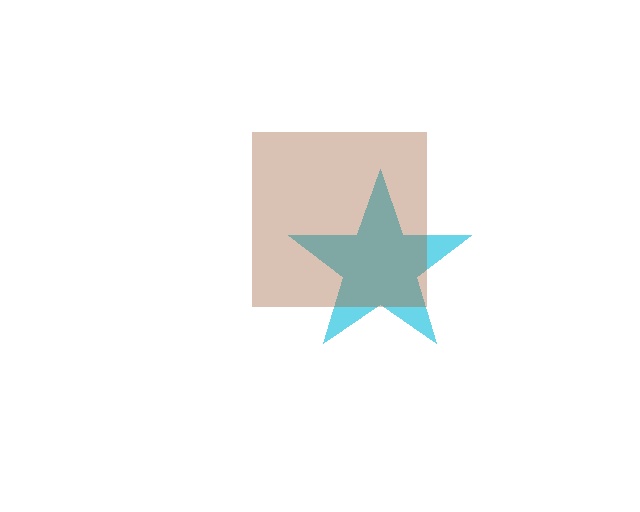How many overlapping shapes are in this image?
There are 2 overlapping shapes in the image.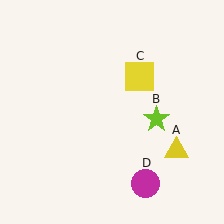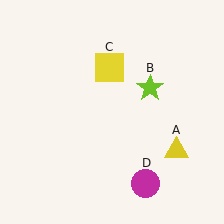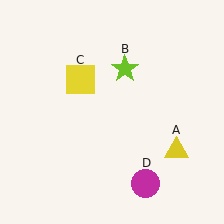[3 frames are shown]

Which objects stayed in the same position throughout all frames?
Yellow triangle (object A) and magenta circle (object D) remained stationary.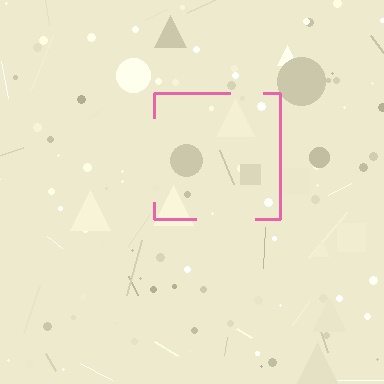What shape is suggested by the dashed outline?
The dashed outline suggests a square.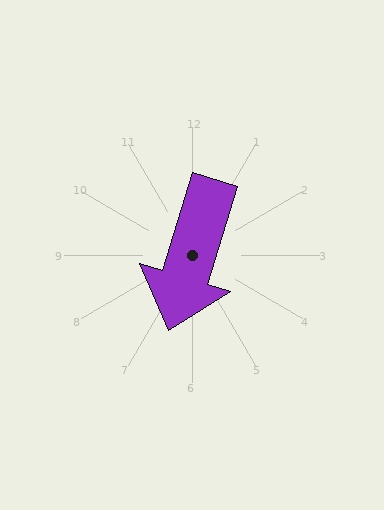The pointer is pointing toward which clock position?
Roughly 7 o'clock.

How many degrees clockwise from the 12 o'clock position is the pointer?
Approximately 197 degrees.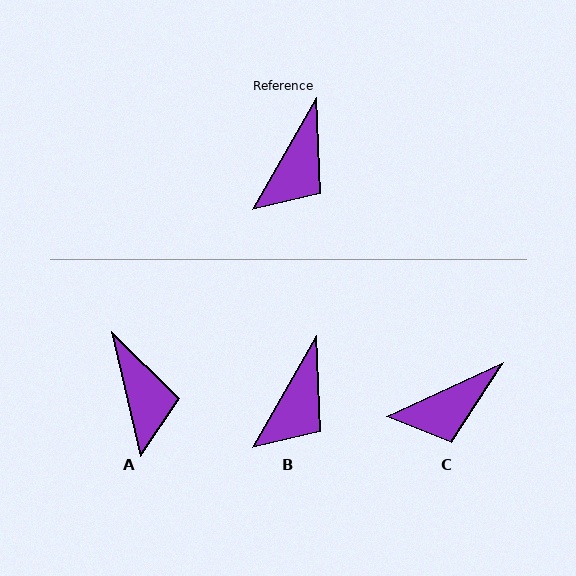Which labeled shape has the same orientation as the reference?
B.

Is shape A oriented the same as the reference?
No, it is off by about 43 degrees.